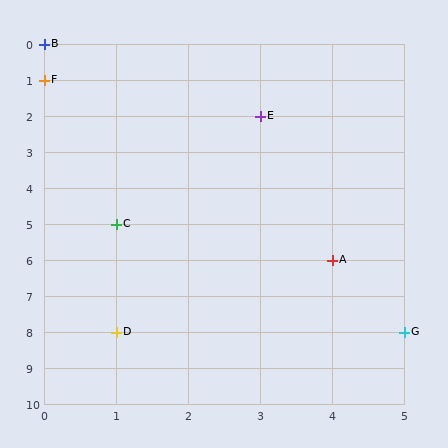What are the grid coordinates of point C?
Point C is at grid coordinates (1, 5).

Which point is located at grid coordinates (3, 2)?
Point E is at (3, 2).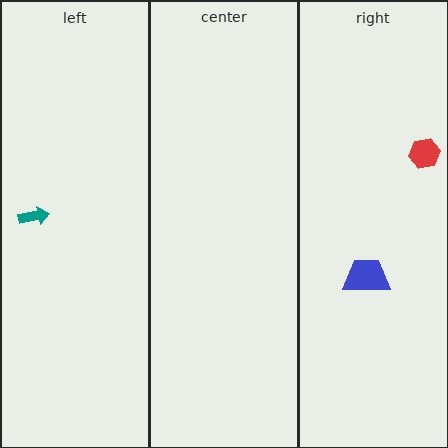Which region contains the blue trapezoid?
The right region.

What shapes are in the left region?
The teal arrow.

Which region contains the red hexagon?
The right region.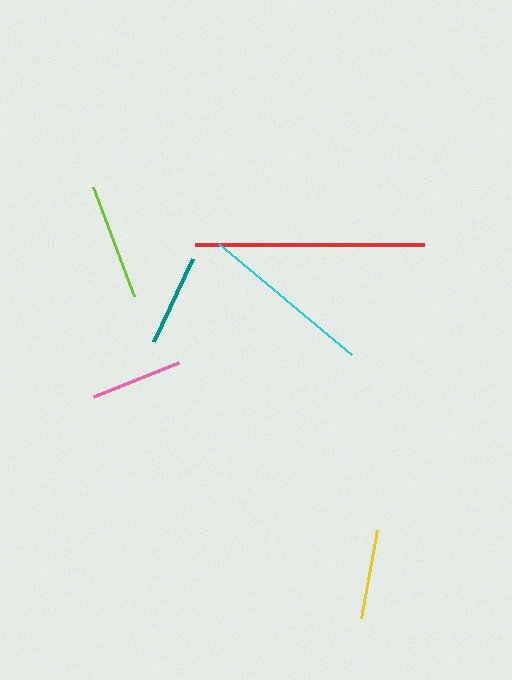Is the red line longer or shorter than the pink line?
The red line is longer than the pink line.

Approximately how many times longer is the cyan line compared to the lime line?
The cyan line is approximately 1.5 times the length of the lime line.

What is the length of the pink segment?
The pink segment is approximately 92 pixels long.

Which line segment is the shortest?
The yellow line is the shortest at approximately 90 pixels.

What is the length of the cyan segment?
The cyan segment is approximately 173 pixels long.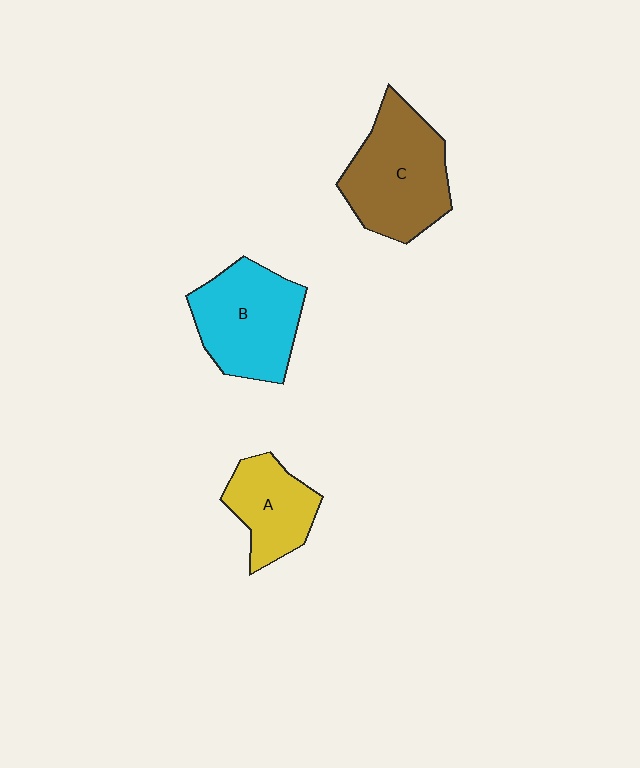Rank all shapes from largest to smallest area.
From largest to smallest: C (brown), B (cyan), A (yellow).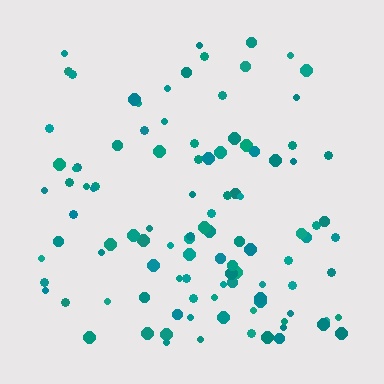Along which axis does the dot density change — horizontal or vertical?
Vertical.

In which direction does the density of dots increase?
From top to bottom, with the bottom side densest.